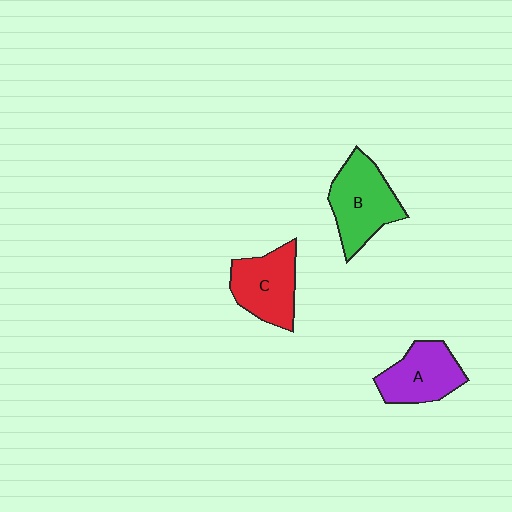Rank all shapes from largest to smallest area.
From largest to smallest: B (green), C (red), A (purple).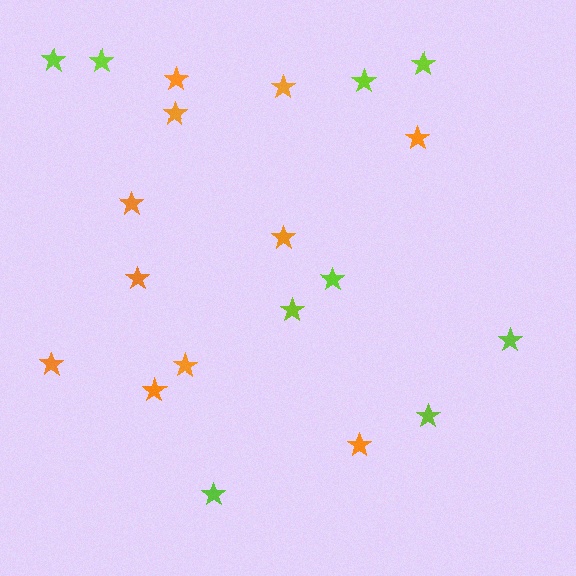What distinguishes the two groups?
There are 2 groups: one group of lime stars (9) and one group of orange stars (11).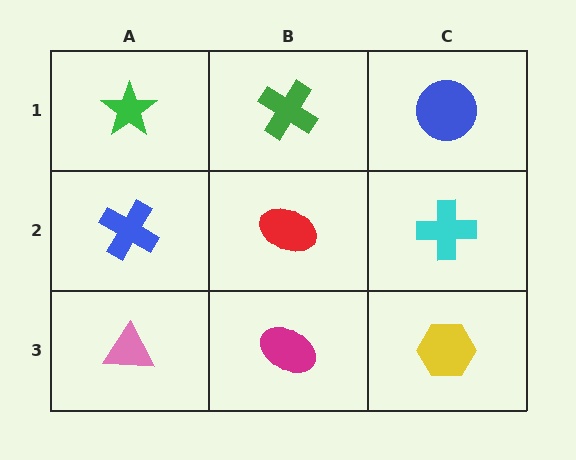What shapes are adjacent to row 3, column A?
A blue cross (row 2, column A), a magenta ellipse (row 3, column B).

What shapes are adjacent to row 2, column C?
A blue circle (row 1, column C), a yellow hexagon (row 3, column C), a red ellipse (row 2, column B).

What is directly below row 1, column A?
A blue cross.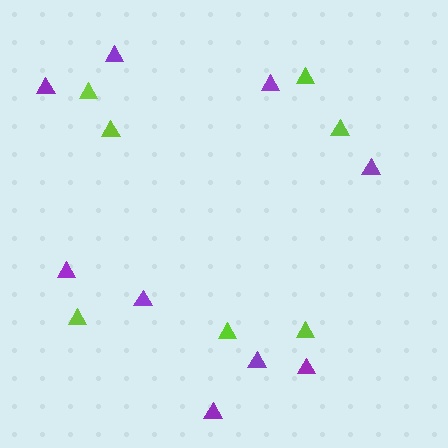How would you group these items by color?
There are 2 groups: one group of purple triangles (9) and one group of lime triangles (7).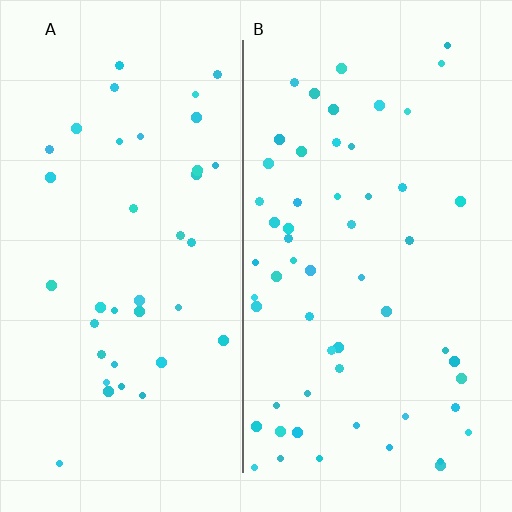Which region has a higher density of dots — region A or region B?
B (the right).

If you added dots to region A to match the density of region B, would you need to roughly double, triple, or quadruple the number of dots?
Approximately double.